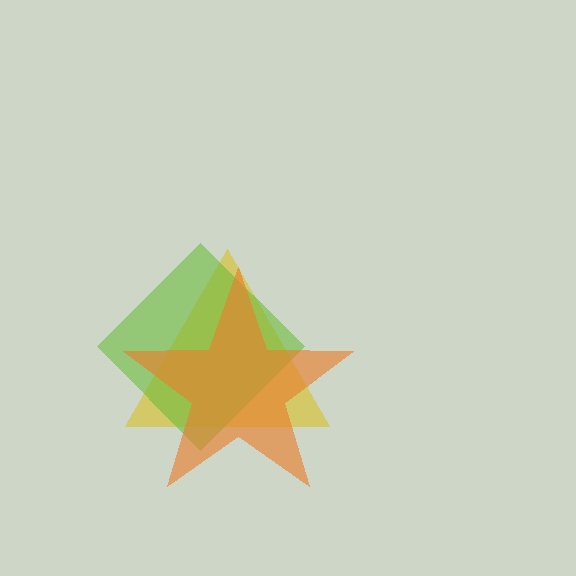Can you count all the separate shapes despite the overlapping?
Yes, there are 3 separate shapes.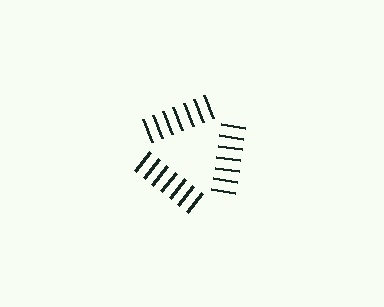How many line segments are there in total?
21 — 7 along each of the 3 edges.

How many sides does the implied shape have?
3 sides — the line-ends trace a triangle.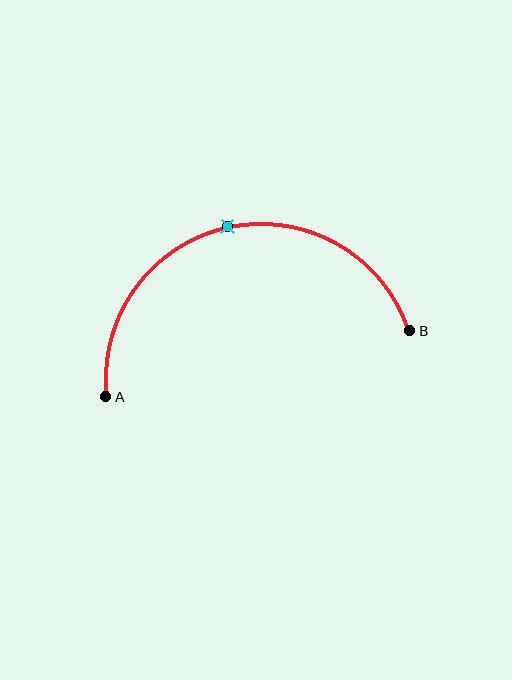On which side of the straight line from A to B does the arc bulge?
The arc bulges above the straight line connecting A and B.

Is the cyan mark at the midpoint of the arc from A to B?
Yes. The cyan mark lies on the arc at equal arc-length from both A and B — it is the arc midpoint.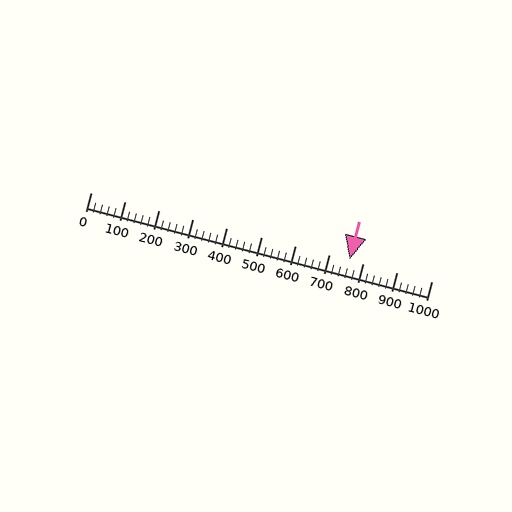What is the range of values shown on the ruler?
The ruler shows values from 0 to 1000.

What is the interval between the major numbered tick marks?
The major tick marks are spaced 100 units apart.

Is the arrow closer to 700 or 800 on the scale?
The arrow is closer to 800.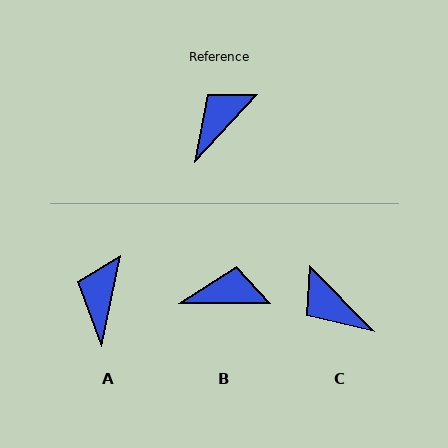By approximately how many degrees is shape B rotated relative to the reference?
Approximately 47 degrees clockwise.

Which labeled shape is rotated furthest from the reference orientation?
C, about 87 degrees away.